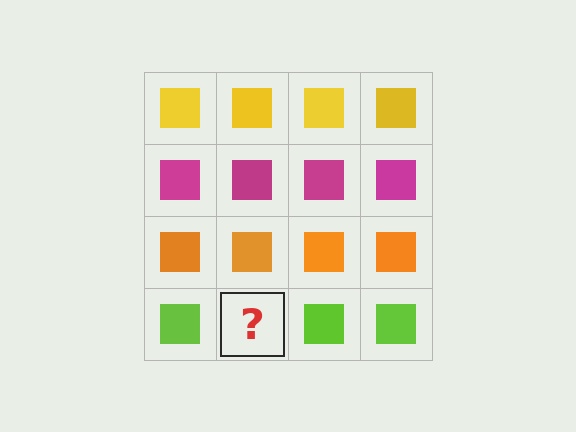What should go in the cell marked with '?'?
The missing cell should contain a lime square.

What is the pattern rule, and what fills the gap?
The rule is that each row has a consistent color. The gap should be filled with a lime square.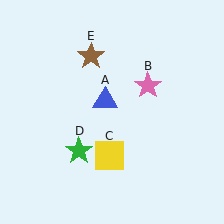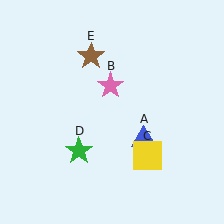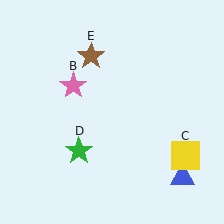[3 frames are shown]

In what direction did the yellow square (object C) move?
The yellow square (object C) moved right.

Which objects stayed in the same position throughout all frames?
Green star (object D) and brown star (object E) remained stationary.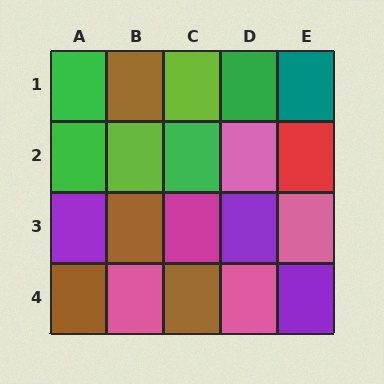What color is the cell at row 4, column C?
Brown.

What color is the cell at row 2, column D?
Pink.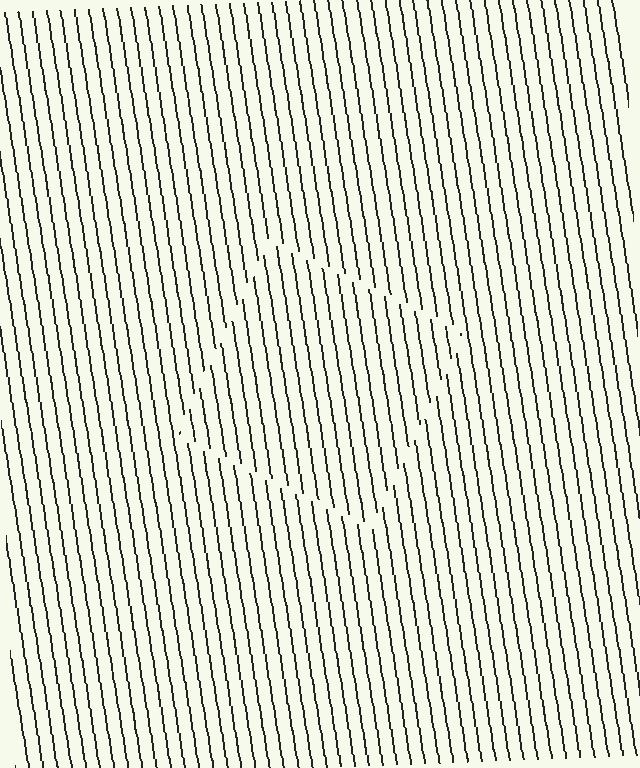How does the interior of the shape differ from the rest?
The interior of the shape contains the same grating, shifted by half a period — the contour is defined by the phase discontinuity where line-ends from the inner and outer gratings abut.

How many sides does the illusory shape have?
4 sides — the line-ends trace a square.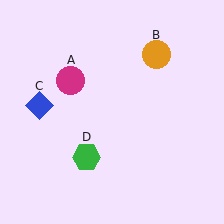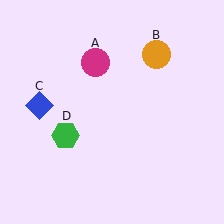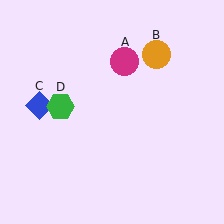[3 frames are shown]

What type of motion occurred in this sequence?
The magenta circle (object A), green hexagon (object D) rotated clockwise around the center of the scene.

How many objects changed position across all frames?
2 objects changed position: magenta circle (object A), green hexagon (object D).